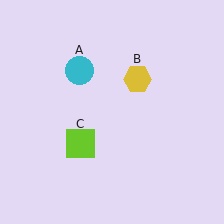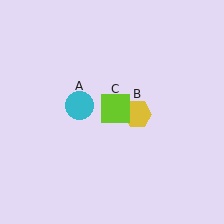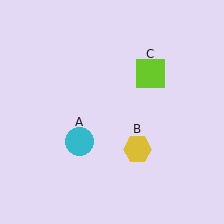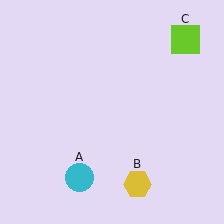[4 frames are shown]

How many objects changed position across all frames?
3 objects changed position: cyan circle (object A), yellow hexagon (object B), lime square (object C).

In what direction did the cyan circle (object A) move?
The cyan circle (object A) moved down.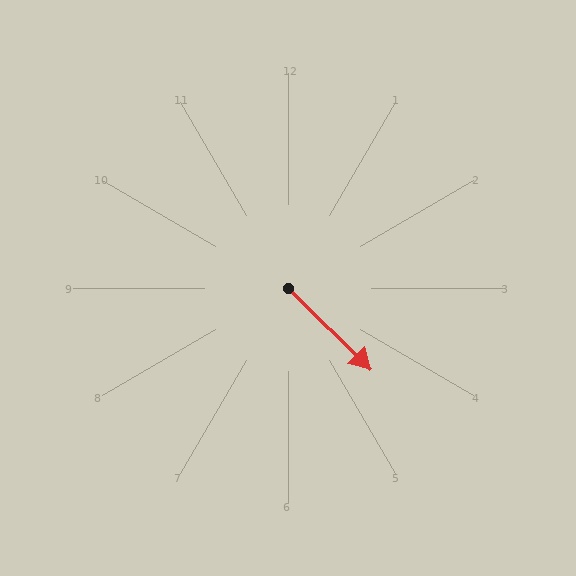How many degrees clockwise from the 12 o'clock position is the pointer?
Approximately 135 degrees.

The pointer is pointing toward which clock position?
Roughly 4 o'clock.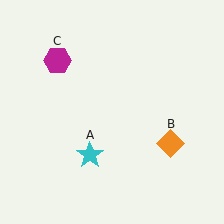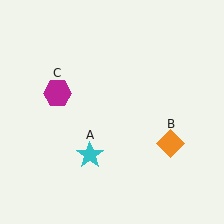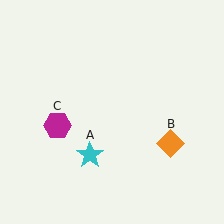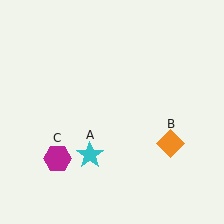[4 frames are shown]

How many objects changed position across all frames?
1 object changed position: magenta hexagon (object C).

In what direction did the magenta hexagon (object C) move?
The magenta hexagon (object C) moved down.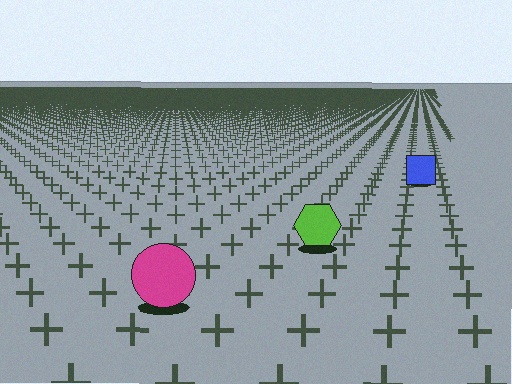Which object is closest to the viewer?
The magenta circle is closest. The texture marks near it are larger and more spread out.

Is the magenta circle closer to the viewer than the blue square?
Yes. The magenta circle is closer — you can tell from the texture gradient: the ground texture is coarser near it.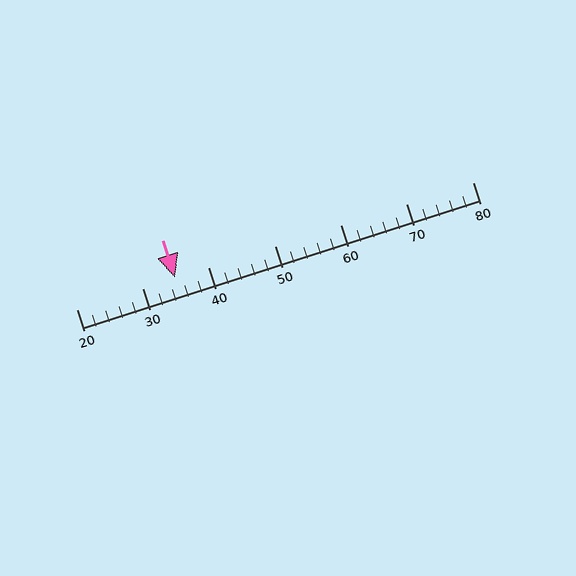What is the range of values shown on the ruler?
The ruler shows values from 20 to 80.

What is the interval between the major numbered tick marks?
The major tick marks are spaced 10 units apart.